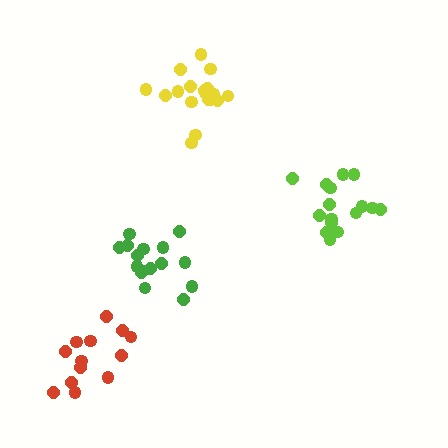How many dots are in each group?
Group 1: 17 dots, Group 2: 19 dots, Group 3: 16 dots, Group 4: 13 dots (65 total).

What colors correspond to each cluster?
The clusters are colored: lime, yellow, green, red.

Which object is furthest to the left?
The red cluster is leftmost.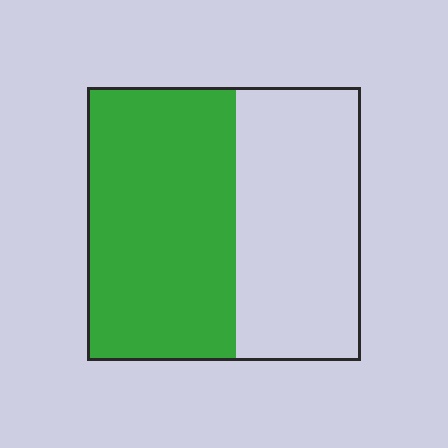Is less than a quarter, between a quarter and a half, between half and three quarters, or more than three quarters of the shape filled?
Between half and three quarters.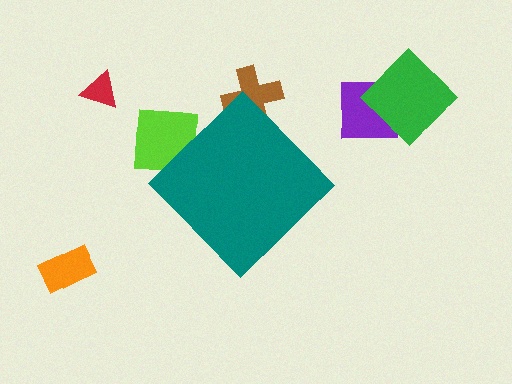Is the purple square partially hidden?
No, the purple square is fully visible.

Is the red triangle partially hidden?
No, the red triangle is fully visible.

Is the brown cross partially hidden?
Yes, the brown cross is partially hidden behind the teal diamond.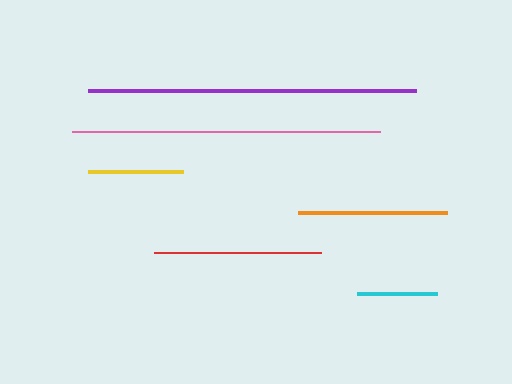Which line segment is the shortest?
The cyan line is the shortest at approximately 80 pixels.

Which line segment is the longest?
The purple line is the longest at approximately 328 pixels.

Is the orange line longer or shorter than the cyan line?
The orange line is longer than the cyan line.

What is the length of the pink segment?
The pink segment is approximately 308 pixels long.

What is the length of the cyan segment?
The cyan segment is approximately 80 pixels long.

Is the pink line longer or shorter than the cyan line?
The pink line is longer than the cyan line.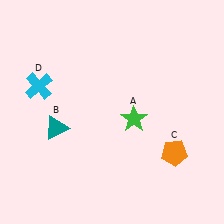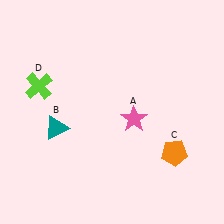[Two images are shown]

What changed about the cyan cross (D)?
In Image 1, D is cyan. In Image 2, it changed to lime.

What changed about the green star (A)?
In Image 1, A is green. In Image 2, it changed to pink.